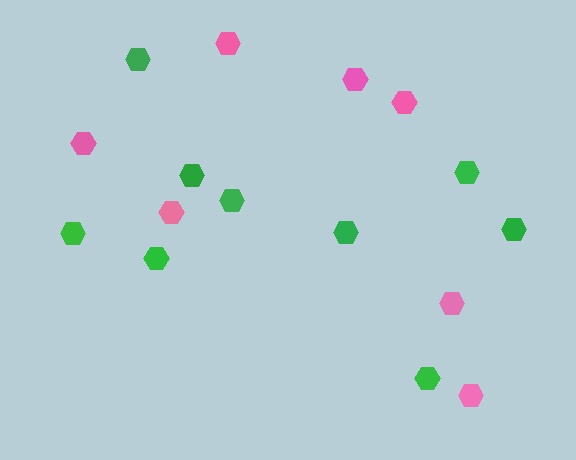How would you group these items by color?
There are 2 groups: one group of green hexagons (9) and one group of pink hexagons (7).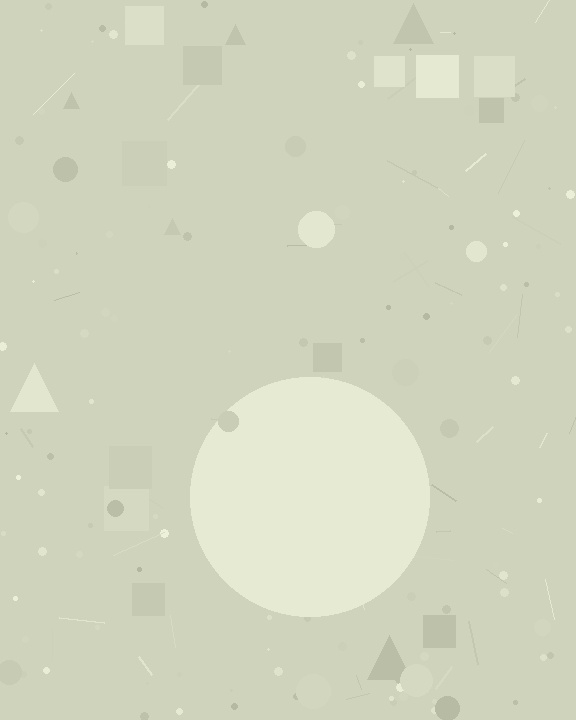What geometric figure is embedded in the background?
A circle is embedded in the background.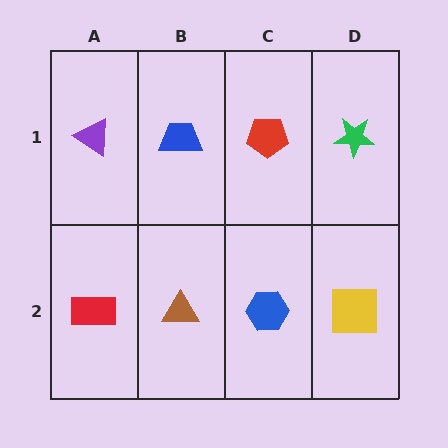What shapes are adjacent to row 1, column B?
A brown triangle (row 2, column B), a purple triangle (row 1, column A), a red pentagon (row 1, column C).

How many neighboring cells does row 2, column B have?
3.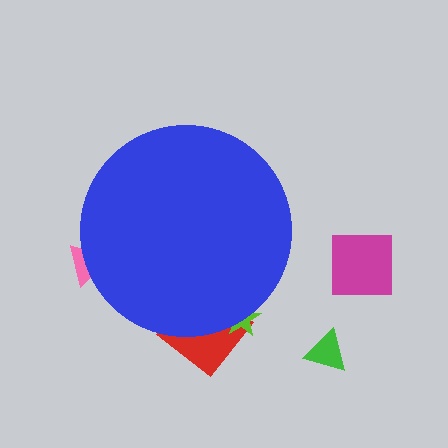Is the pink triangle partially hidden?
Yes, the pink triangle is partially hidden behind the blue circle.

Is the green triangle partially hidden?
No, the green triangle is fully visible.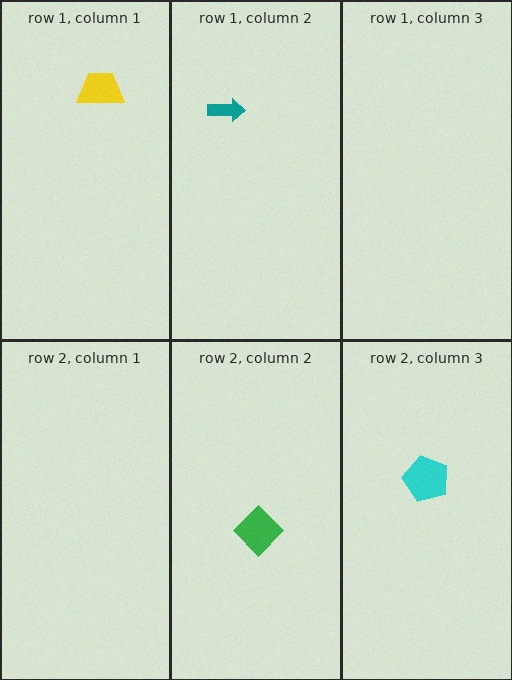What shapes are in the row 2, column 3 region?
The cyan pentagon.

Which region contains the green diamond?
The row 2, column 2 region.